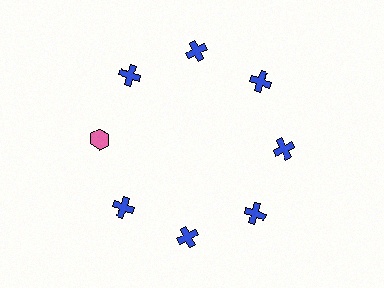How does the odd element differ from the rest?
It differs in both color (pink instead of blue) and shape (hexagon instead of cross).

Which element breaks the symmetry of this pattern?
The pink hexagon at roughly the 9 o'clock position breaks the symmetry. All other shapes are blue crosses.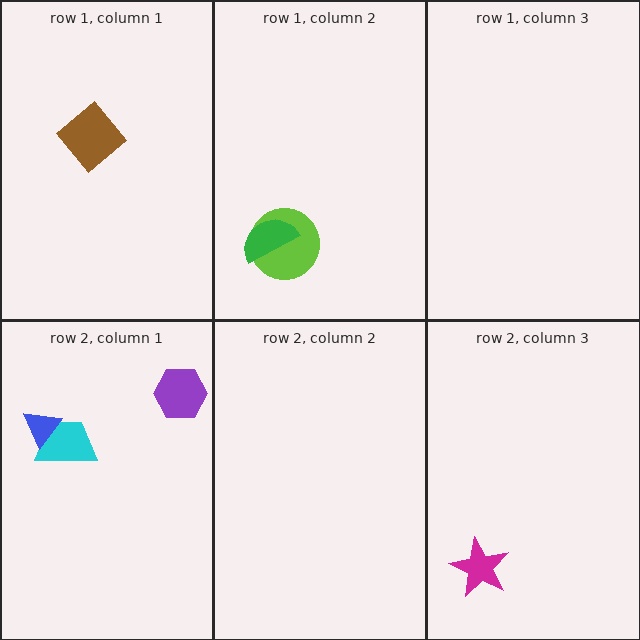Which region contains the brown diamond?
The row 1, column 1 region.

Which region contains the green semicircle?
The row 1, column 2 region.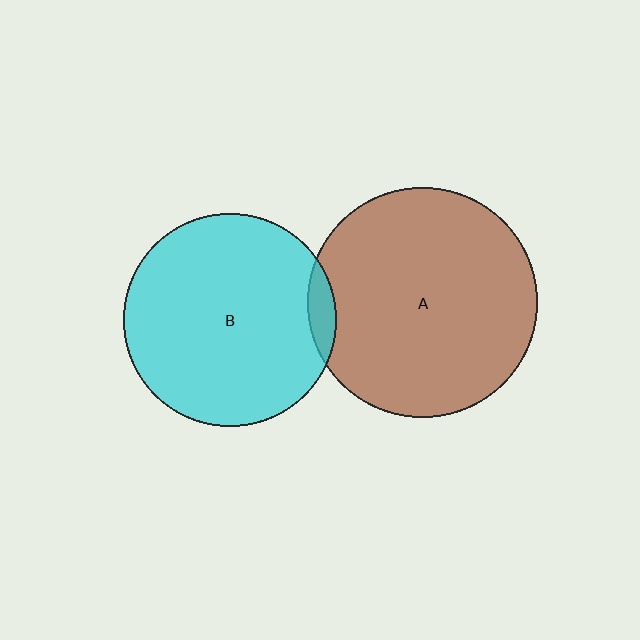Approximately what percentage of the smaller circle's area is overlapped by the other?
Approximately 5%.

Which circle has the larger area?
Circle A (brown).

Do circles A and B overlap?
Yes.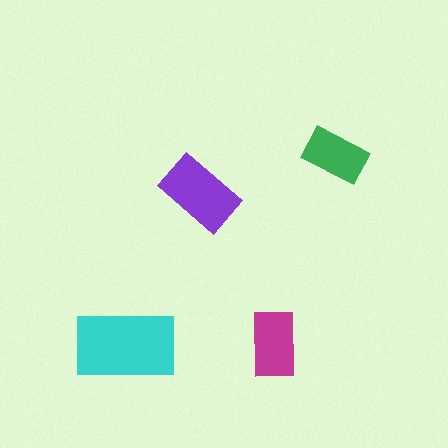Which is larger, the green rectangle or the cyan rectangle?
The cyan one.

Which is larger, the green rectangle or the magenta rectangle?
The magenta one.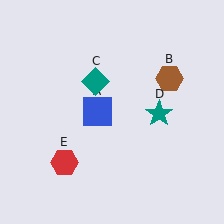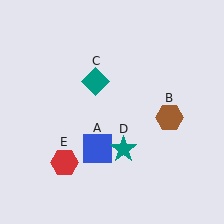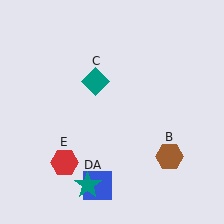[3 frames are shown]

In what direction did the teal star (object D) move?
The teal star (object D) moved down and to the left.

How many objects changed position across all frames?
3 objects changed position: blue square (object A), brown hexagon (object B), teal star (object D).